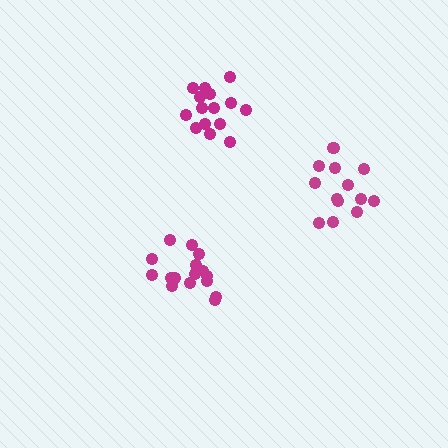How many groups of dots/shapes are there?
There are 3 groups.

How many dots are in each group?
Group 1: 15 dots, Group 2: 18 dots, Group 3: 13 dots (46 total).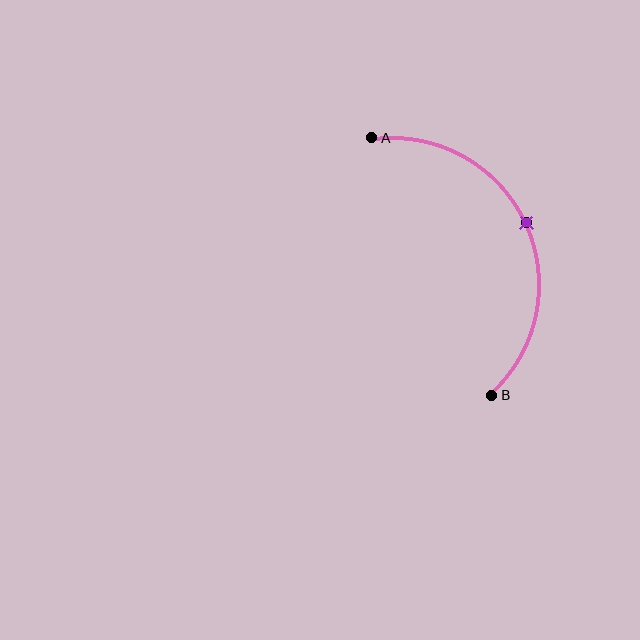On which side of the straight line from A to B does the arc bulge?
The arc bulges to the right of the straight line connecting A and B.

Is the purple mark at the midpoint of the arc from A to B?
Yes. The purple mark lies on the arc at equal arc-length from both A and B — it is the arc midpoint.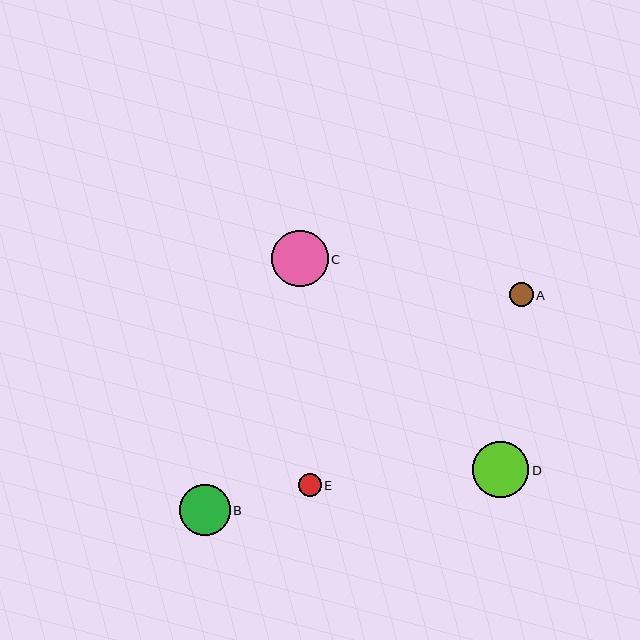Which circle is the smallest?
Circle E is the smallest with a size of approximately 23 pixels.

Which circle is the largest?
Circle C is the largest with a size of approximately 57 pixels.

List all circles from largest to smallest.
From largest to smallest: C, D, B, A, E.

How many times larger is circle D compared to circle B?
Circle D is approximately 1.1 times the size of circle B.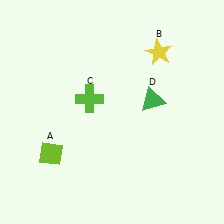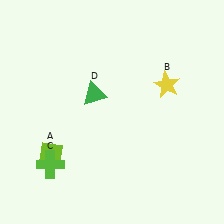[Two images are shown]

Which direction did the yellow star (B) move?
The yellow star (B) moved down.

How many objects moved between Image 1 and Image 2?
3 objects moved between the two images.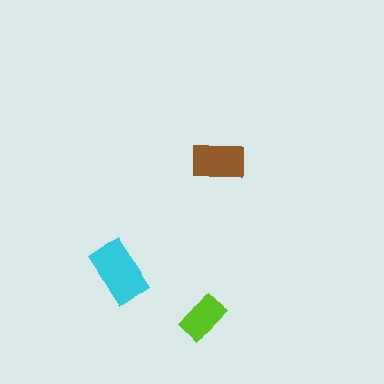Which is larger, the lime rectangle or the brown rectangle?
The brown one.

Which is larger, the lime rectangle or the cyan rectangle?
The cyan one.